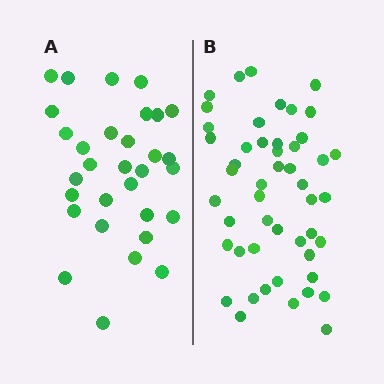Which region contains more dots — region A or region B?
Region B (the right region) has more dots.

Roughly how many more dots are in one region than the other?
Region B has approximately 20 more dots than region A.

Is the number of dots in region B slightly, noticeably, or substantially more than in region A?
Region B has substantially more. The ratio is roughly 1.6 to 1.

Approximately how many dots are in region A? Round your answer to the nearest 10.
About 30 dots. (The exact count is 31, which rounds to 30.)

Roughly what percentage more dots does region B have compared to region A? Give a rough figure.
About 60% more.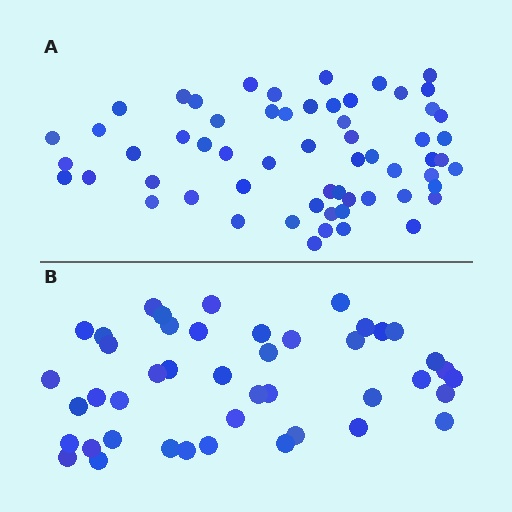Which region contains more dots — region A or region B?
Region A (the top region) has more dots.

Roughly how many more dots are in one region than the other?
Region A has approximately 15 more dots than region B.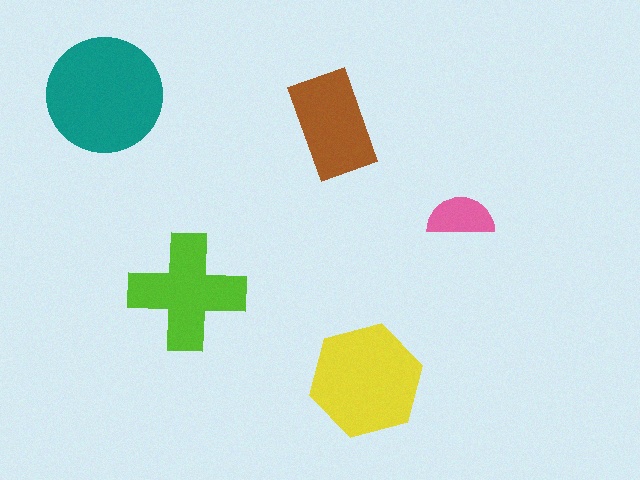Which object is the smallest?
The pink semicircle.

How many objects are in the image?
There are 5 objects in the image.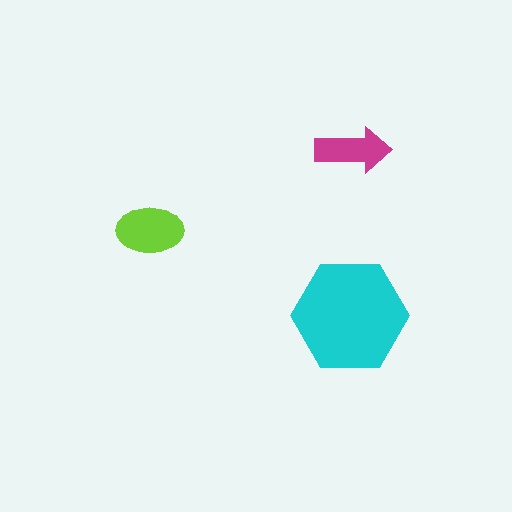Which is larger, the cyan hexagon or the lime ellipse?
The cyan hexagon.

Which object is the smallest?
The magenta arrow.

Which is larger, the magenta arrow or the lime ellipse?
The lime ellipse.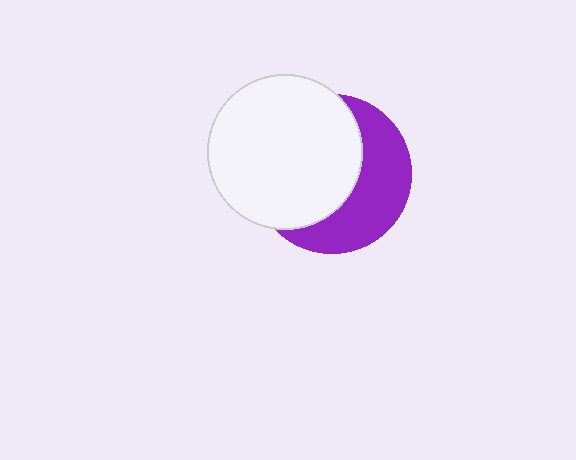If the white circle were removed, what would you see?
You would see the complete purple circle.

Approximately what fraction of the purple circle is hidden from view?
Roughly 57% of the purple circle is hidden behind the white circle.